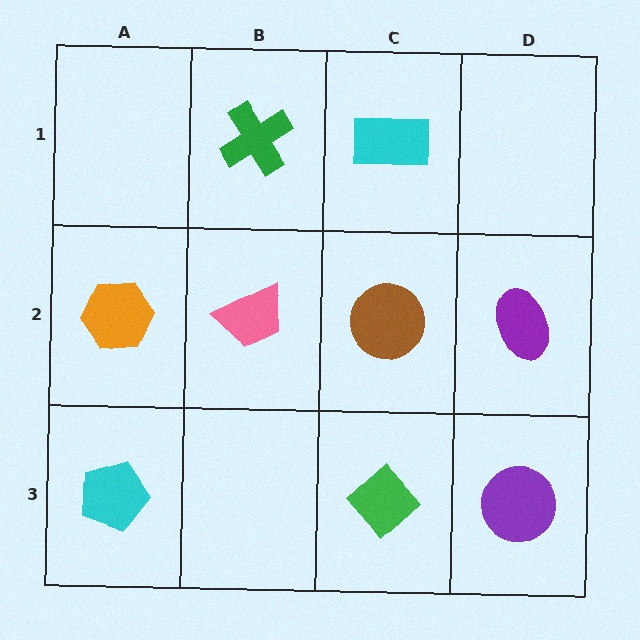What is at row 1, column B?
A green cross.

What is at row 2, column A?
An orange hexagon.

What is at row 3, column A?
A cyan pentagon.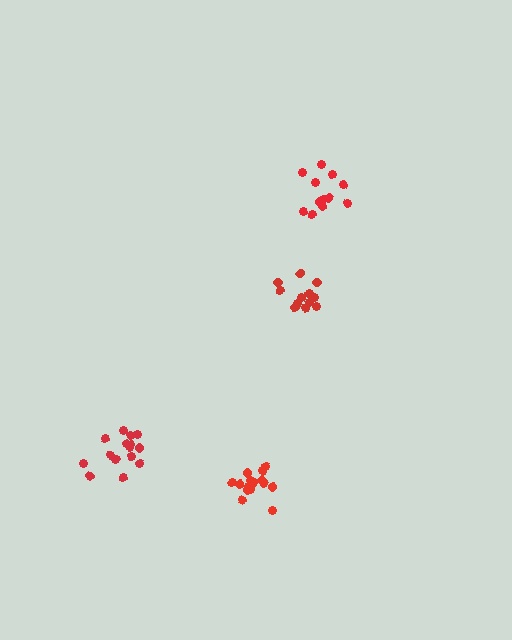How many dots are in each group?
Group 1: 12 dots, Group 2: 12 dots, Group 3: 16 dots, Group 4: 15 dots (55 total).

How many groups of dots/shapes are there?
There are 4 groups.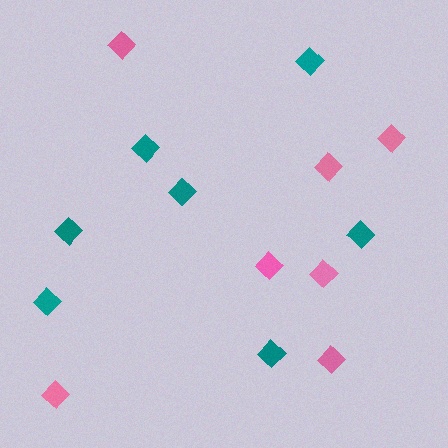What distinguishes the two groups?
There are 2 groups: one group of pink diamonds (7) and one group of teal diamonds (7).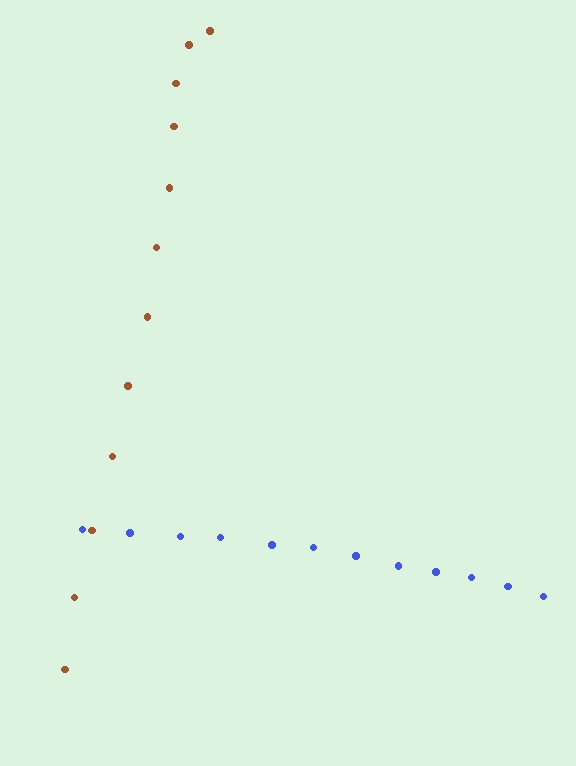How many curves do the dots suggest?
There are 2 distinct paths.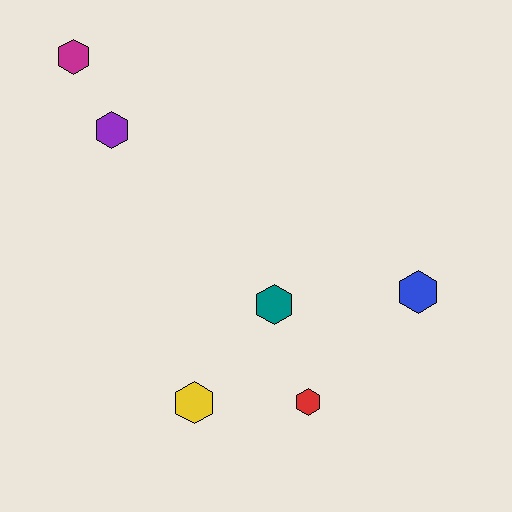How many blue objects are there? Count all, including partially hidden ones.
There is 1 blue object.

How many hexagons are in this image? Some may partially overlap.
There are 6 hexagons.